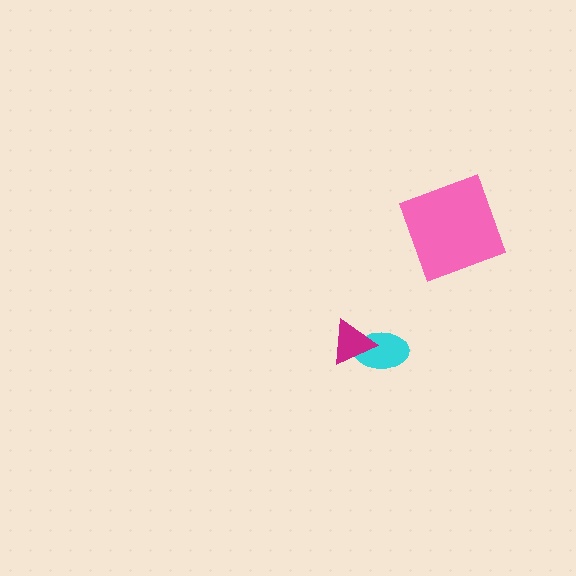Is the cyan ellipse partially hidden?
Yes, it is partially covered by another shape.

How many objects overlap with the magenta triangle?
1 object overlaps with the magenta triangle.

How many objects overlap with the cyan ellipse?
1 object overlaps with the cyan ellipse.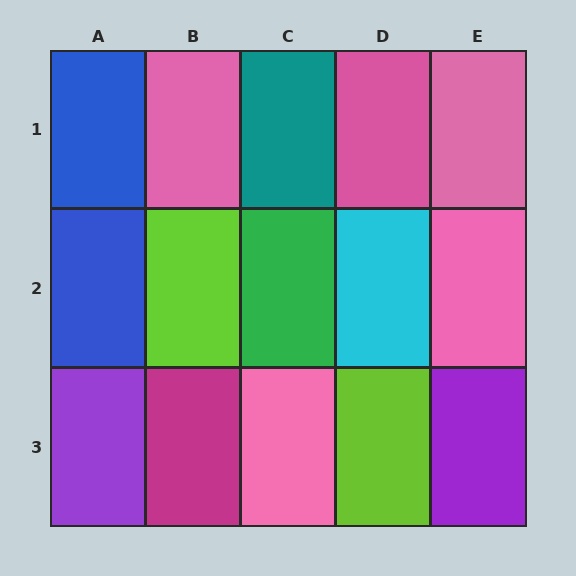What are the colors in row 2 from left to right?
Blue, lime, green, cyan, pink.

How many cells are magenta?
1 cell is magenta.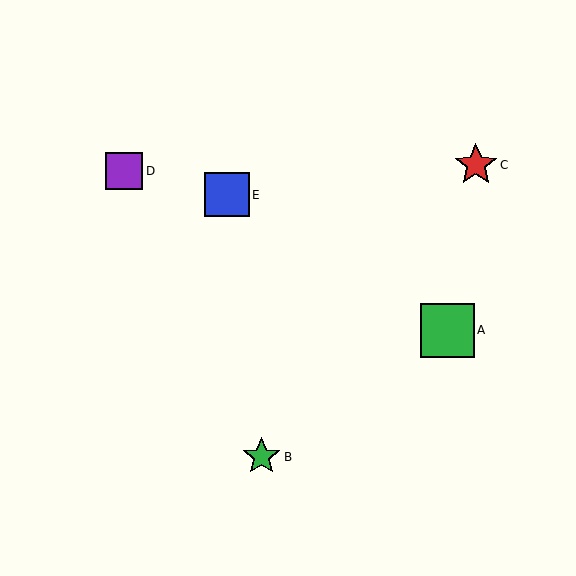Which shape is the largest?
The green square (labeled A) is the largest.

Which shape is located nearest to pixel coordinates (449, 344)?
The green square (labeled A) at (447, 330) is nearest to that location.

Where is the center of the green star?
The center of the green star is at (262, 457).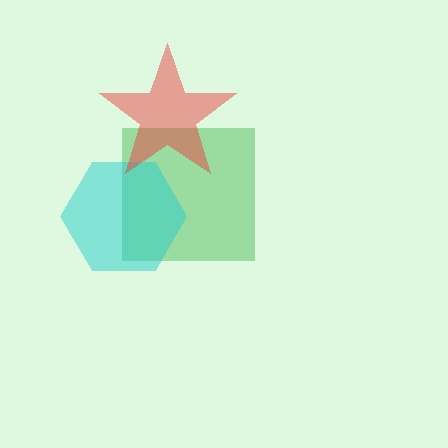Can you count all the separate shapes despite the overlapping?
Yes, there are 3 separate shapes.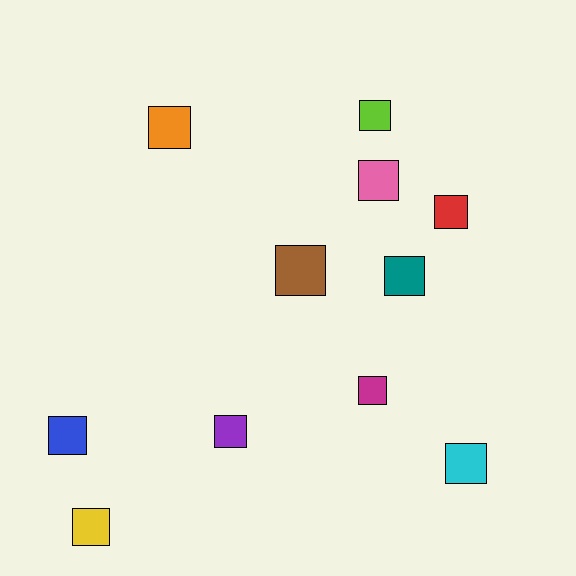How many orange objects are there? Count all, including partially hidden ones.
There is 1 orange object.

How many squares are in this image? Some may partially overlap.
There are 11 squares.